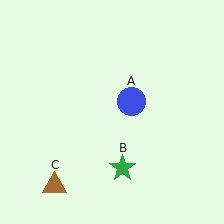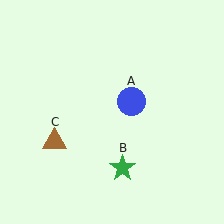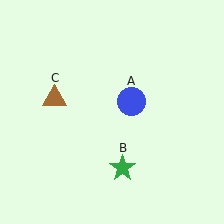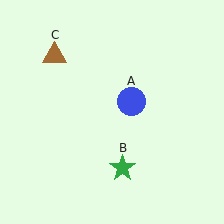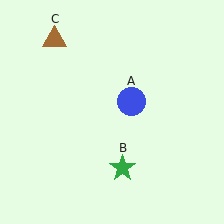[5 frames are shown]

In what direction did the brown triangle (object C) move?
The brown triangle (object C) moved up.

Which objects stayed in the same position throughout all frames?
Blue circle (object A) and green star (object B) remained stationary.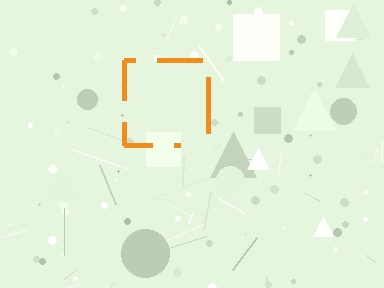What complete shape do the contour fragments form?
The contour fragments form a square.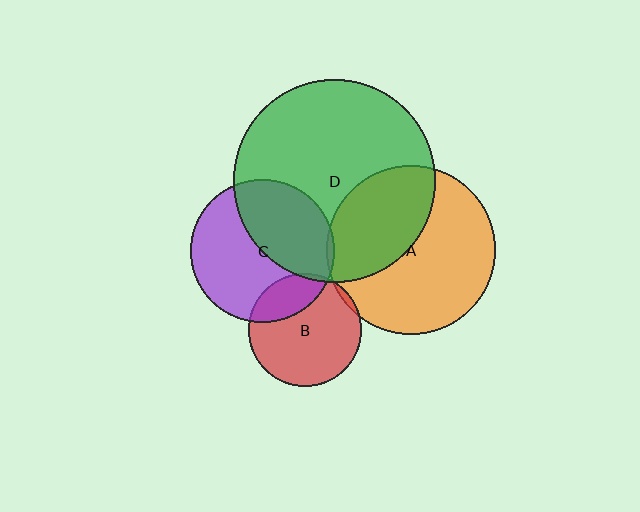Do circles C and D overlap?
Yes.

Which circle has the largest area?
Circle D (green).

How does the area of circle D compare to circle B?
Approximately 3.2 times.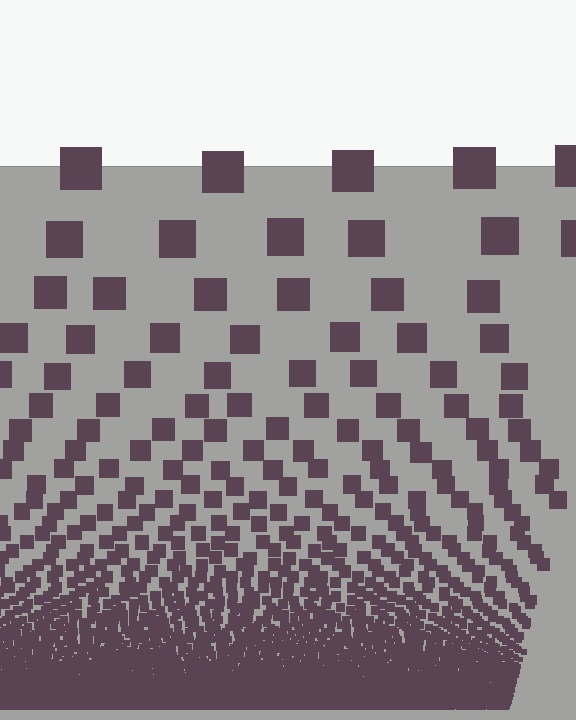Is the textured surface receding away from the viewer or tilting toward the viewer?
The surface appears to tilt toward the viewer. Texture elements get larger and sparser toward the top.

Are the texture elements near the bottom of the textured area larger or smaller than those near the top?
Smaller. The gradient is inverted — elements near the bottom are smaller and denser.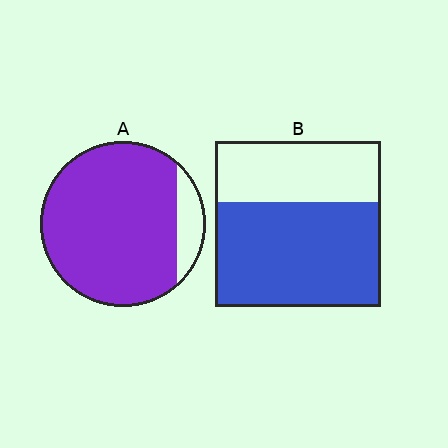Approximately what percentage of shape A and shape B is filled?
A is approximately 90% and B is approximately 65%.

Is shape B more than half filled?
Yes.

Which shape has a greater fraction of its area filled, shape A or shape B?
Shape A.